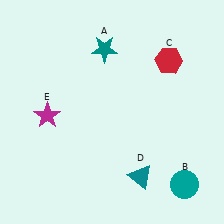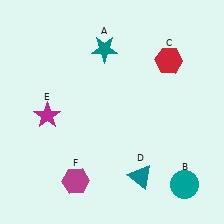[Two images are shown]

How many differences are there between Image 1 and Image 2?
There is 1 difference between the two images.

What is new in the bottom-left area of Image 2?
A magenta hexagon (F) was added in the bottom-left area of Image 2.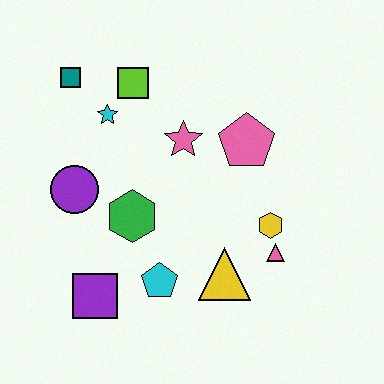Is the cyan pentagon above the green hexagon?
No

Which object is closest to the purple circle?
The green hexagon is closest to the purple circle.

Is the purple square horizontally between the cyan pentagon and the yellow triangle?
No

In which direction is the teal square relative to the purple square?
The teal square is above the purple square.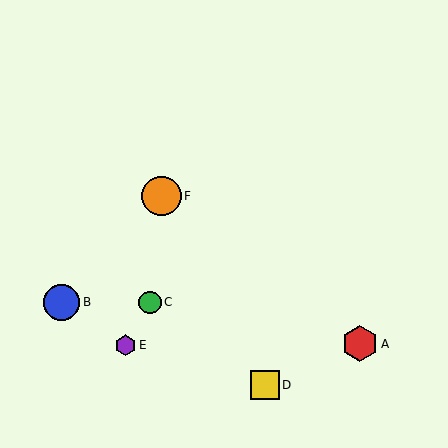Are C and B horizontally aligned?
Yes, both are at y≈302.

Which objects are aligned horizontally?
Objects B, C are aligned horizontally.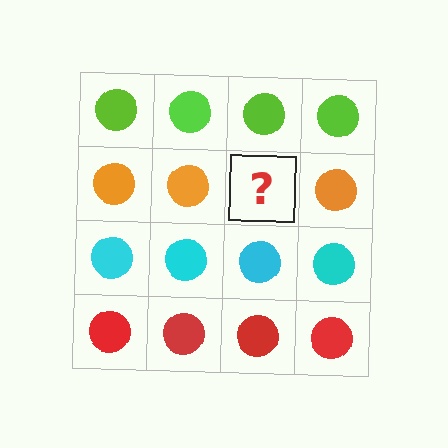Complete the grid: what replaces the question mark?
The question mark should be replaced with an orange circle.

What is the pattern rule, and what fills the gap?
The rule is that each row has a consistent color. The gap should be filled with an orange circle.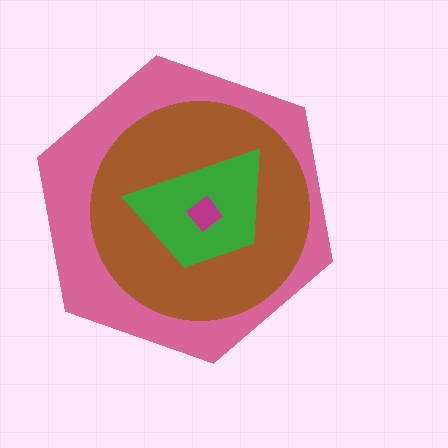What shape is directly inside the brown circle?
The green trapezoid.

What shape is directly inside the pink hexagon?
The brown circle.